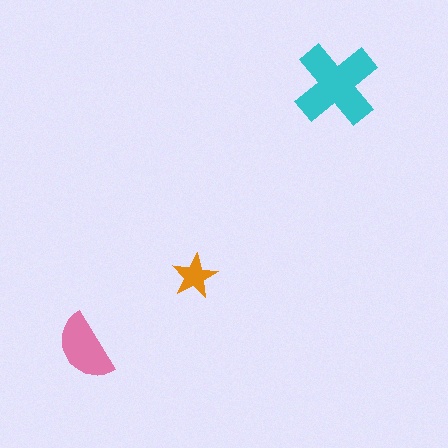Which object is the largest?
The cyan cross.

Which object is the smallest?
The orange star.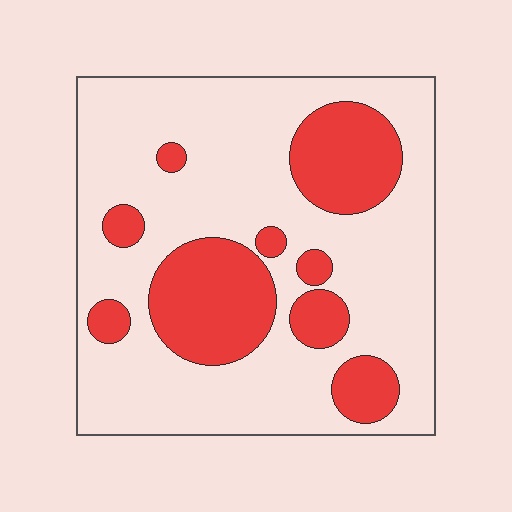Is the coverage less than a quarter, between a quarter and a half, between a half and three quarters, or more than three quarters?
Between a quarter and a half.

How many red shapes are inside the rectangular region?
9.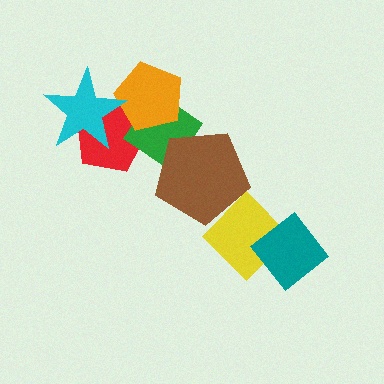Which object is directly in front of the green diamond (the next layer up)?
The orange pentagon is directly in front of the green diamond.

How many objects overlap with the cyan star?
2 objects overlap with the cyan star.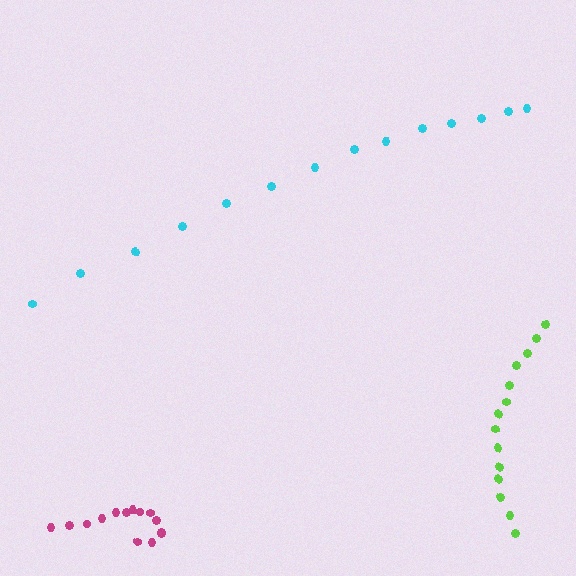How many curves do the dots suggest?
There are 3 distinct paths.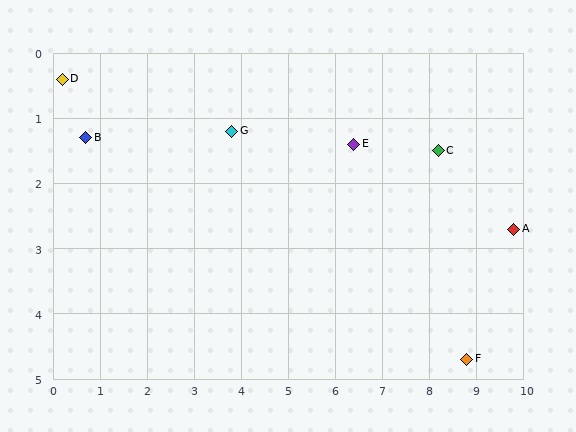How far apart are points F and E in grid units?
Points F and E are about 4.1 grid units apart.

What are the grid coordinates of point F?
Point F is at approximately (8.8, 4.7).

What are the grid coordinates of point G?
Point G is at approximately (3.8, 1.2).